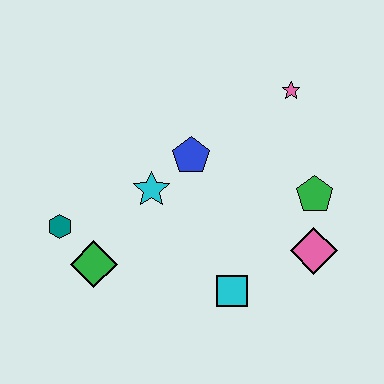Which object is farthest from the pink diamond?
The teal hexagon is farthest from the pink diamond.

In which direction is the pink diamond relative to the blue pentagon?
The pink diamond is to the right of the blue pentagon.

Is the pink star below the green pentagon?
No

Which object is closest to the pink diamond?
The green pentagon is closest to the pink diamond.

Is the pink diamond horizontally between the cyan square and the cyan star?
No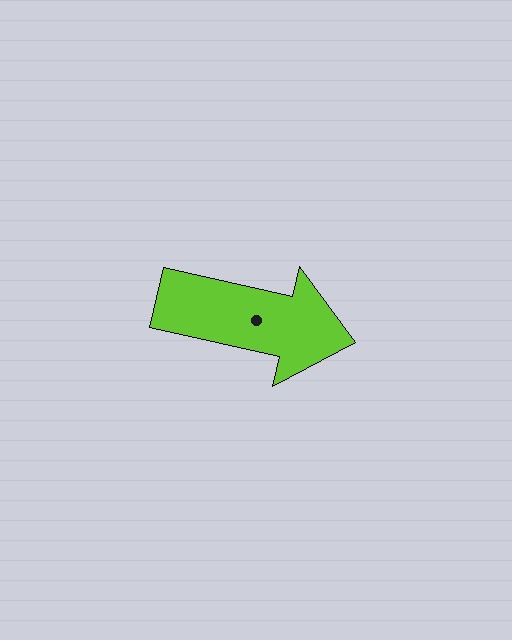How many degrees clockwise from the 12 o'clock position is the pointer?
Approximately 103 degrees.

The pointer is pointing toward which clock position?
Roughly 3 o'clock.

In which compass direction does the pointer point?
East.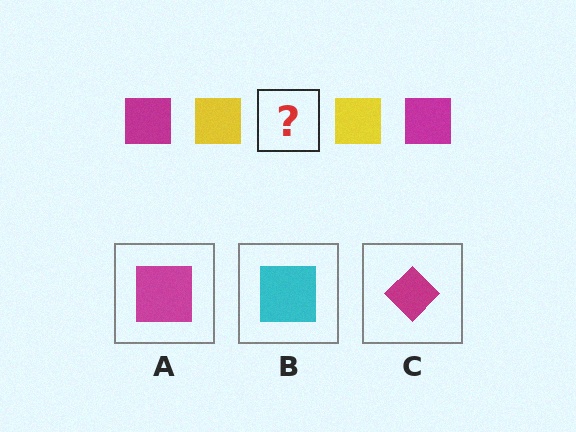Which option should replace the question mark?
Option A.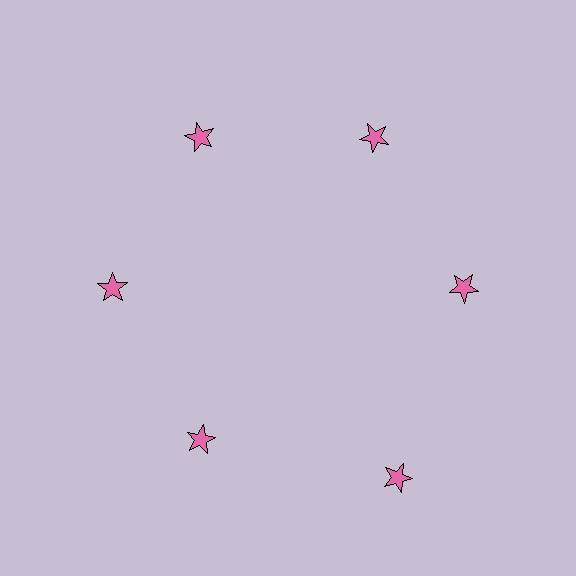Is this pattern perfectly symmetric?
No. The 6 pink stars are arranged in a ring, but one element near the 5 o'clock position is pushed outward from the center, breaking the 6-fold rotational symmetry.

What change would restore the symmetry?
The symmetry would be restored by moving it inward, back onto the ring so that all 6 stars sit at equal angles and equal distance from the center.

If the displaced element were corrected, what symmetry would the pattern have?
It would have 6-fold rotational symmetry — the pattern would map onto itself every 60 degrees.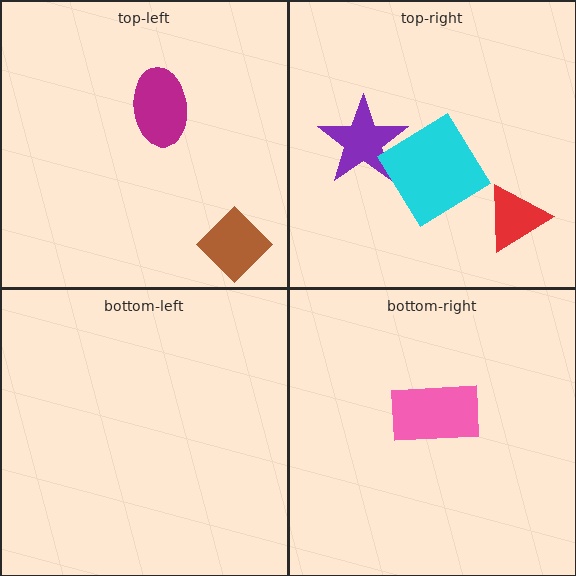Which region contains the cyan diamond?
The top-right region.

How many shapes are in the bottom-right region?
1.